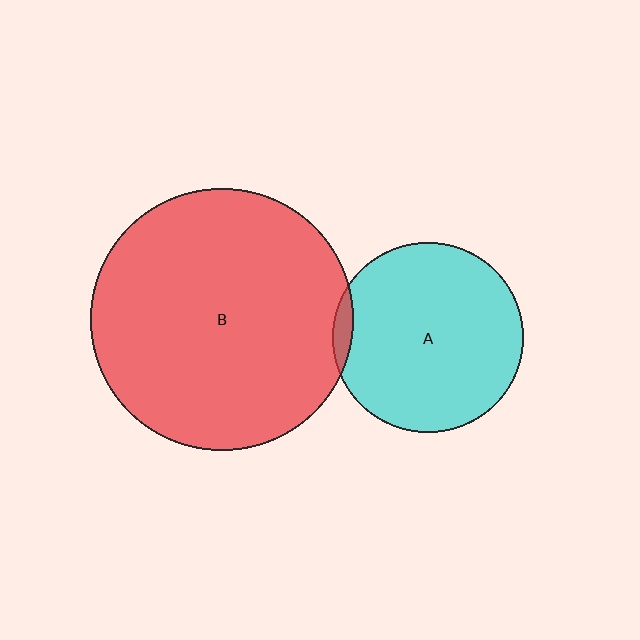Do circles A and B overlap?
Yes.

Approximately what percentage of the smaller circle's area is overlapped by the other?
Approximately 5%.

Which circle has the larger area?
Circle B (red).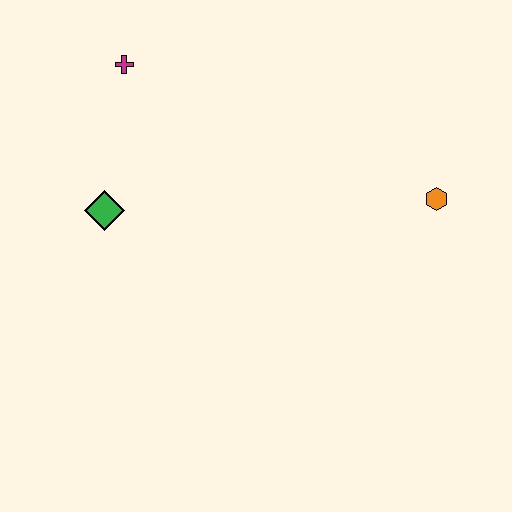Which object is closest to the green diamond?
The magenta cross is closest to the green diamond.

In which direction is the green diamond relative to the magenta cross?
The green diamond is below the magenta cross.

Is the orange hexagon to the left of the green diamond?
No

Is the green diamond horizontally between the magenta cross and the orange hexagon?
No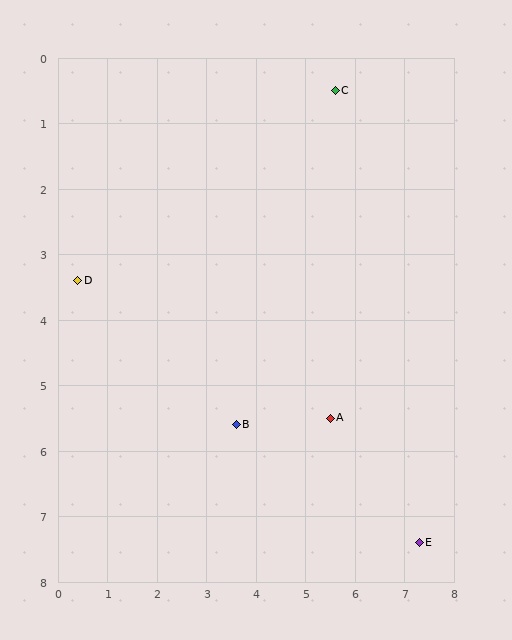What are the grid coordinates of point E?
Point E is at approximately (7.3, 7.4).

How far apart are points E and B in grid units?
Points E and B are about 4.1 grid units apart.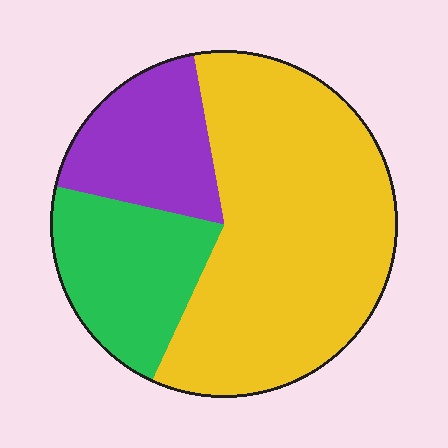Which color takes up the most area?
Yellow, at roughly 60%.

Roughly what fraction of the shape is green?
Green takes up between a sixth and a third of the shape.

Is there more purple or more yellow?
Yellow.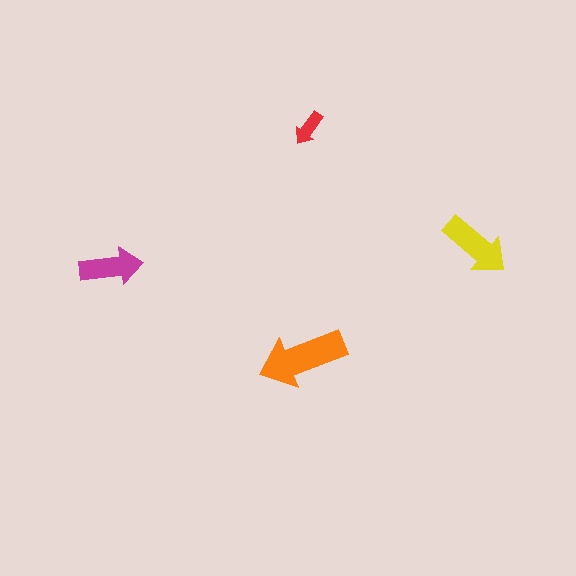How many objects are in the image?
There are 4 objects in the image.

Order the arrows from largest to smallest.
the orange one, the yellow one, the magenta one, the red one.